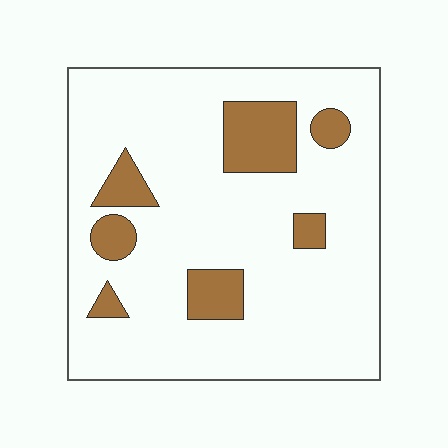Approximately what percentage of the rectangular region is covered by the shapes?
Approximately 15%.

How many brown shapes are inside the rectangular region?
7.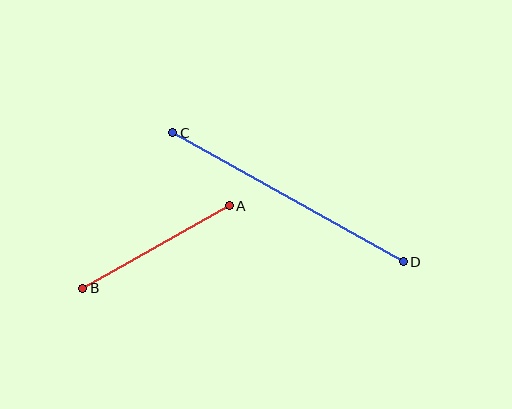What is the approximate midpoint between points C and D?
The midpoint is at approximately (288, 197) pixels.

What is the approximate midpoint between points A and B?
The midpoint is at approximately (156, 247) pixels.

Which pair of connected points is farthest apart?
Points C and D are farthest apart.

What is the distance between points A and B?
The distance is approximately 168 pixels.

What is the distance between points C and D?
The distance is approximately 264 pixels.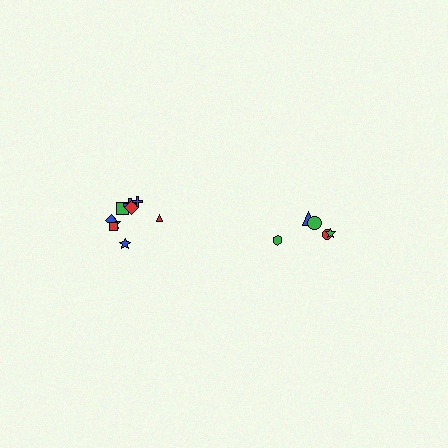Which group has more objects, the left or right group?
The left group.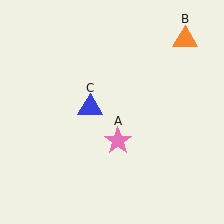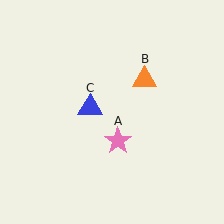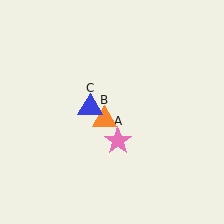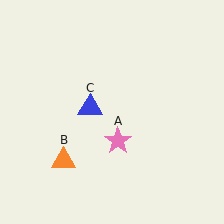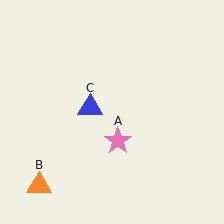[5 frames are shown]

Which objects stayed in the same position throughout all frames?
Pink star (object A) and blue triangle (object C) remained stationary.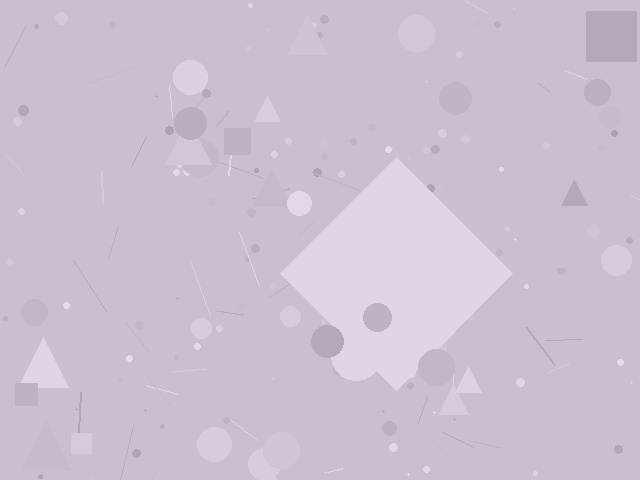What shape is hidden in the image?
A diamond is hidden in the image.